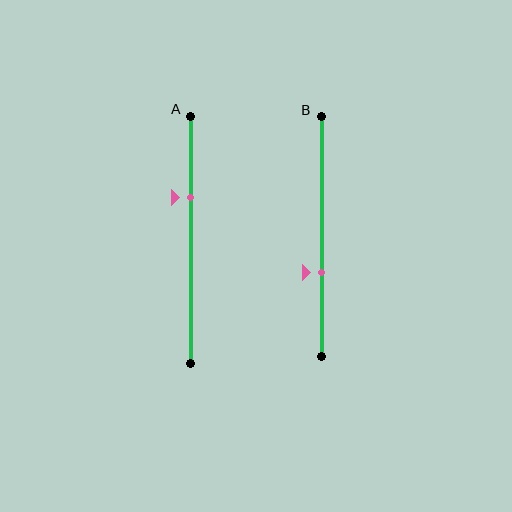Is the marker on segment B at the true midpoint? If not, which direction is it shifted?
No, the marker on segment B is shifted downward by about 15% of the segment length.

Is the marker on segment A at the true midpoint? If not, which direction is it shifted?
No, the marker on segment A is shifted upward by about 17% of the segment length.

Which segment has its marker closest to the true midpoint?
Segment B has its marker closest to the true midpoint.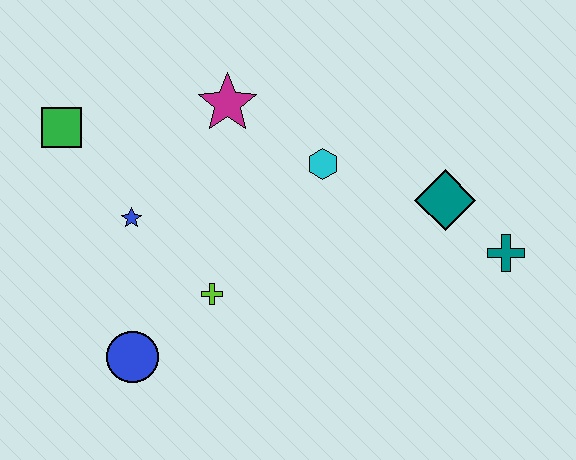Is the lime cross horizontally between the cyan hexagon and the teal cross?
No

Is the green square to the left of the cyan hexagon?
Yes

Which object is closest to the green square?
The blue star is closest to the green square.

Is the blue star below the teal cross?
No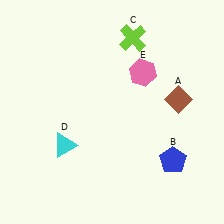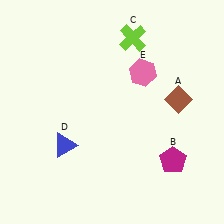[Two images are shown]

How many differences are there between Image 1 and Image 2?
There are 2 differences between the two images.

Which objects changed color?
B changed from blue to magenta. D changed from cyan to blue.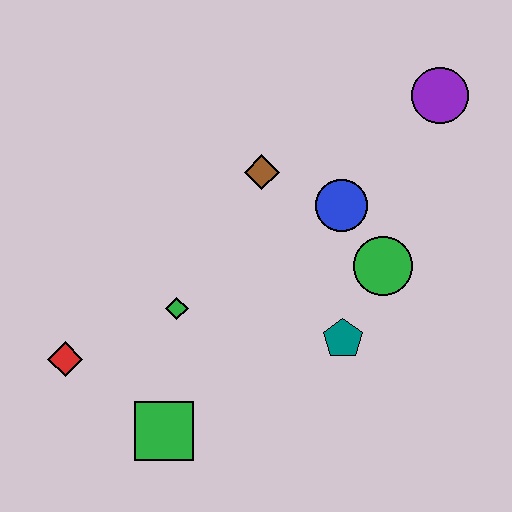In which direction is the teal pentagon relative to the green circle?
The teal pentagon is below the green circle.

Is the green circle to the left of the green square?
No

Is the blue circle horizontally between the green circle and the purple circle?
No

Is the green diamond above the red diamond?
Yes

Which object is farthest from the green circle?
The red diamond is farthest from the green circle.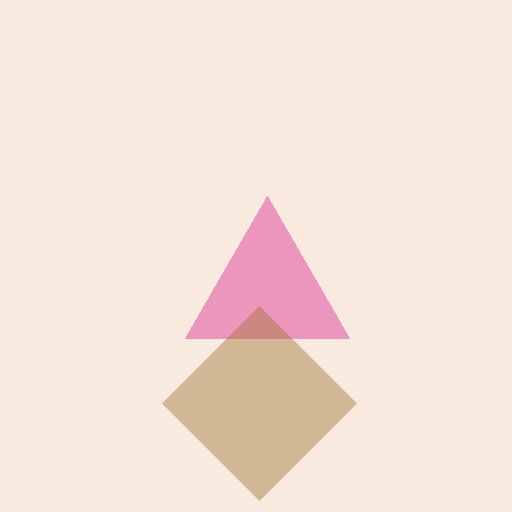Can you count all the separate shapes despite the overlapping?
Yes, there are 2 separate shapes.